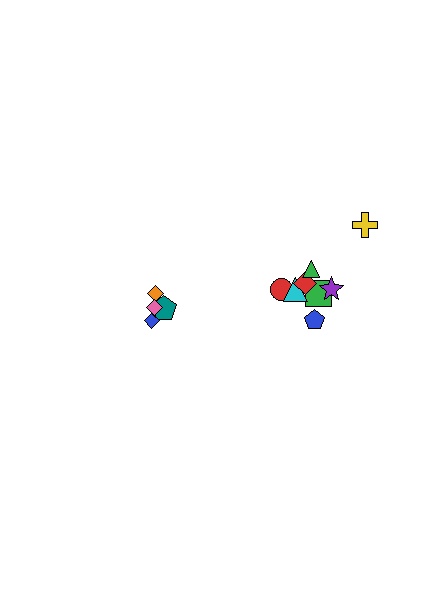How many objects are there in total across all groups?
There are 12 objects.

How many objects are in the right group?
There are 8 objects.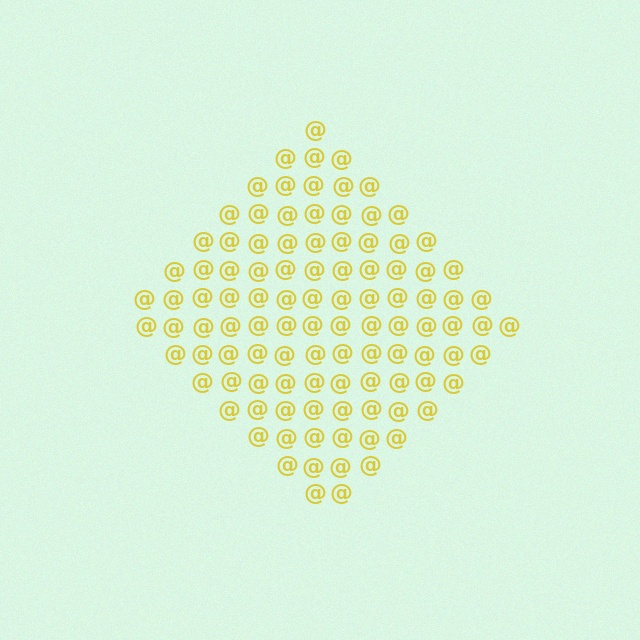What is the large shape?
The large shape is a diamond.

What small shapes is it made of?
It is made of small at signs.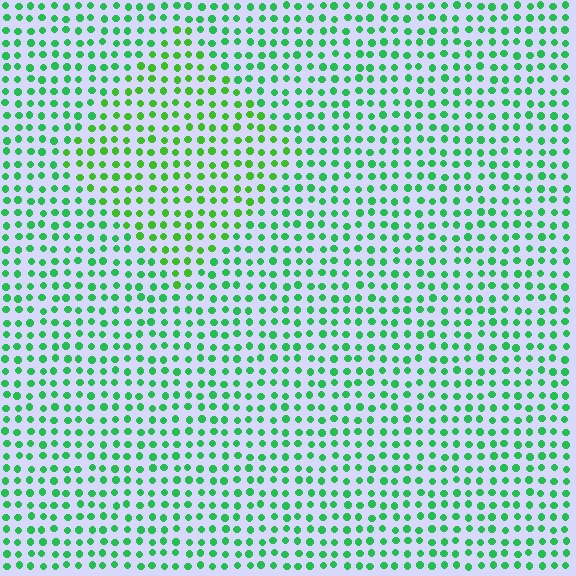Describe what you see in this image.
The image is filled with small green elements in a uniform arrangement. A diamond-shaped region is visible where the elements are tinted to a slightly different hue, forming a subtle color boundary.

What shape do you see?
I see a diamond.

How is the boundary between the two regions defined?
The boundary is defined purely by a slight shift in hue (about 26 degrees). Spacing, size, and orientation are identical on both sides.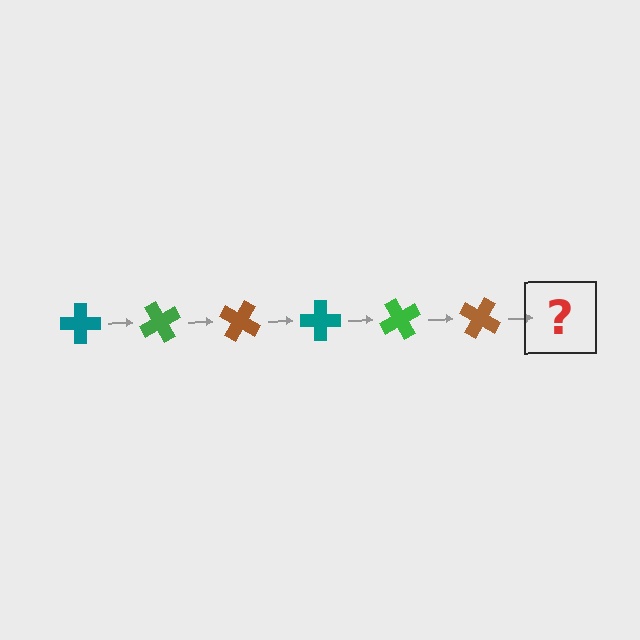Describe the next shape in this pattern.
It should be a teal cross, rotated 360 degrees from the start.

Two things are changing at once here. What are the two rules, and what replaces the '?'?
The two rules are that it rotates 60 degrees each step and the color cycles through teal, green, and brown. The '?' should be a teal cross, rotated 360 degrees from the start.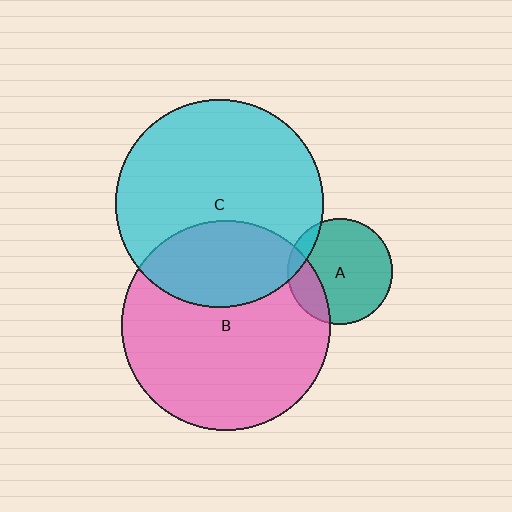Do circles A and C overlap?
Yes.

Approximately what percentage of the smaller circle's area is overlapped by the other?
Approximately 10%.